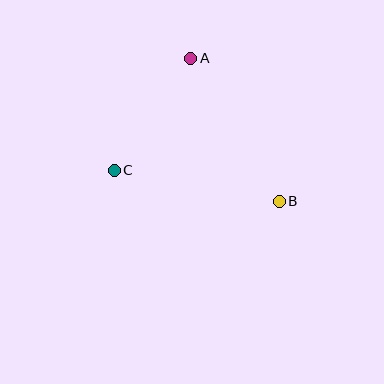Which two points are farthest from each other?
Points A and B are farthest from each other.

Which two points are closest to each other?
Points A and C are closest to each other.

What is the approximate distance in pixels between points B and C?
The distance between B and C is approximately 168 pixels.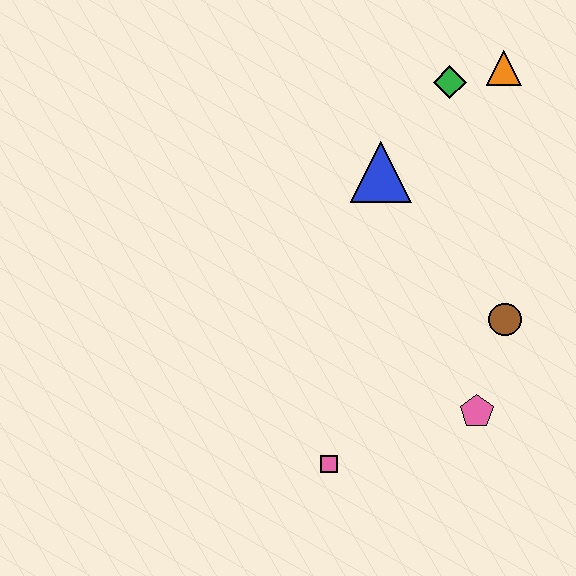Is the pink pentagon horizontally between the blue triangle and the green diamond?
No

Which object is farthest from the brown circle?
The orange triangle is farthest from the brown circle.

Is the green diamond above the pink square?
Yes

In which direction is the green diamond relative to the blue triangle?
The green diamond is above the blue triangle.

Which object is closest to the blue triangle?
The green diamond is closest to the blue triangle.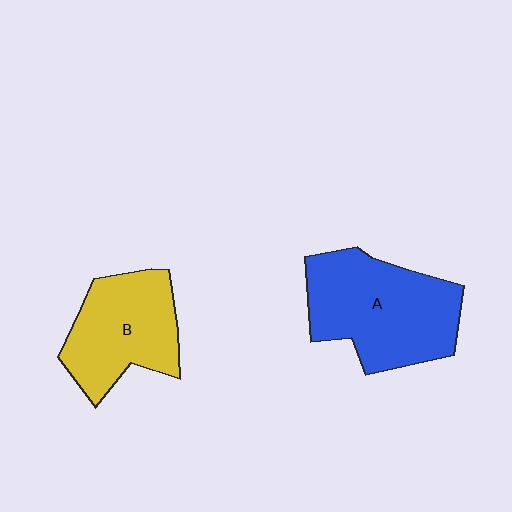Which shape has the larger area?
Shape A (blue).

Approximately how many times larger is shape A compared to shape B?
Approximately 1.3 times.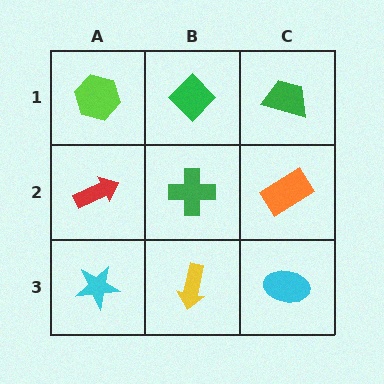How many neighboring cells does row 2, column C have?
3.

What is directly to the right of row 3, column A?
A yellow arrow.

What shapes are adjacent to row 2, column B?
A green diamond (row 1, column B), a yellow arrow (row 3, column B), a red arrow (row 2, column A), an orange rectangle (row 2, column C).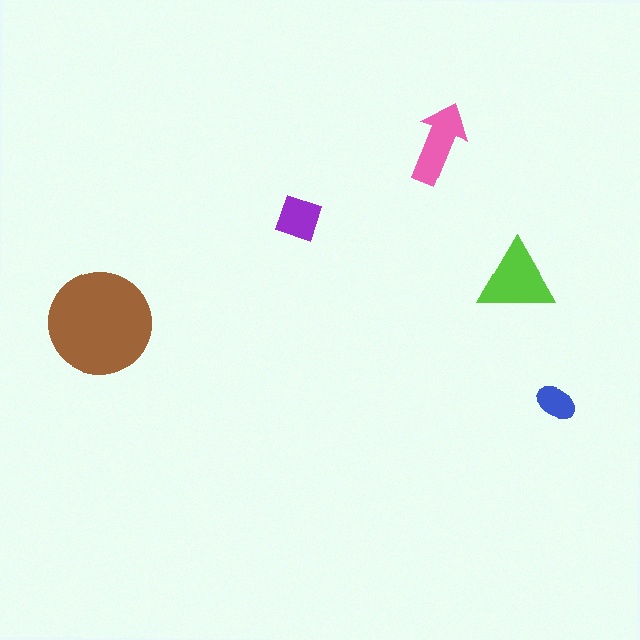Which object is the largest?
The brown circle.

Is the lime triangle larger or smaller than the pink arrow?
Larger.